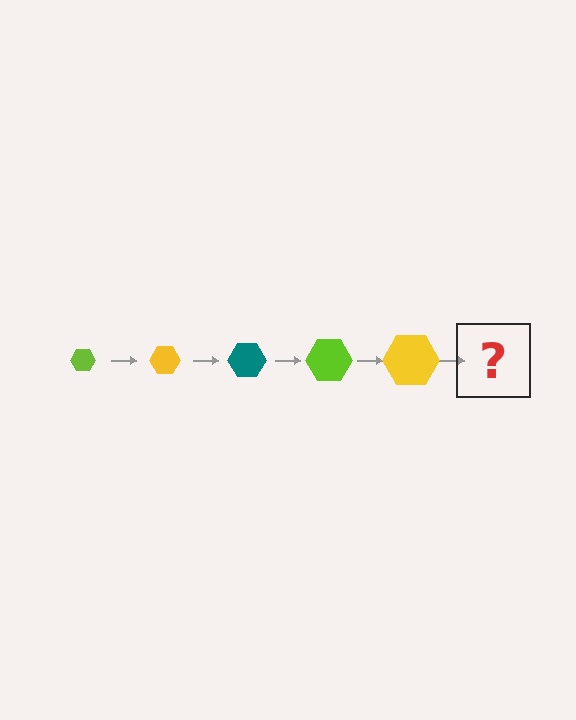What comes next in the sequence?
The next element should be a teal hexagon, larger than the previous one.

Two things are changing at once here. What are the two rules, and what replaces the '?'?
The two rules are that the hexagon grows larger each step and the color cycles through lime, yellow, and teal. The '?' should be a teal hexagon, larger than the previous one.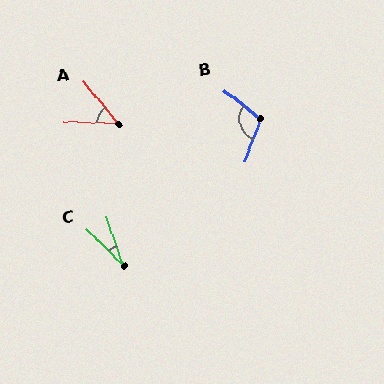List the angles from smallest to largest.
C (27°), A (49°), B (107°).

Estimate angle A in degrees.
Approximately 49 degrees.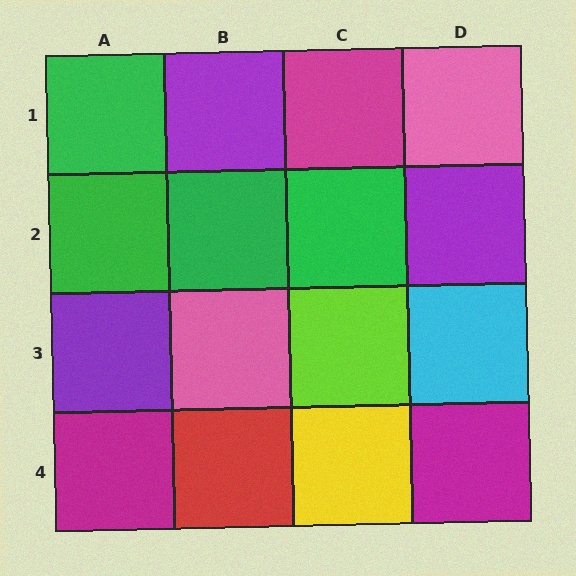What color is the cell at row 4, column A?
Magenta.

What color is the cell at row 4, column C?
Yellow.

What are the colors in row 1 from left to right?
Green, purple, magenta, pink.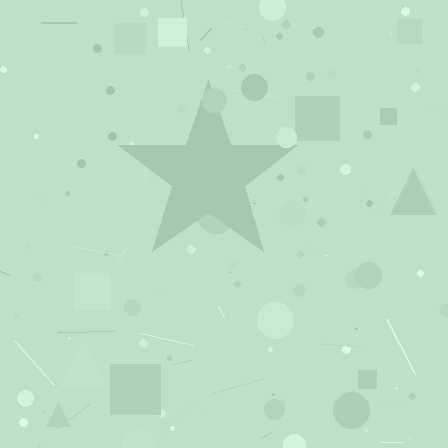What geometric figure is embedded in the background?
A star is embedded in the background.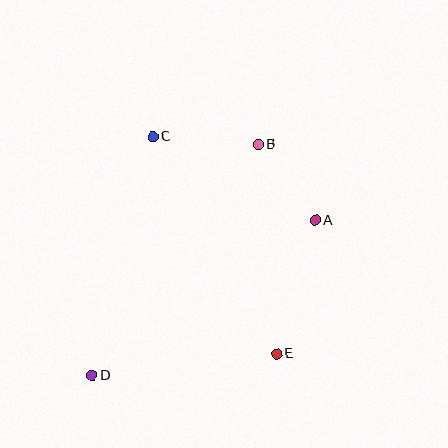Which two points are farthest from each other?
Points B and D are farthest from each other.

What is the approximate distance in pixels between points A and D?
The distance between A and D is approximately 272 pixels.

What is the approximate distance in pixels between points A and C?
The distance between A and C is approximately 182 pixels.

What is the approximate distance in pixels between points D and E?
The distance between D and E is approximately 186 pixels.